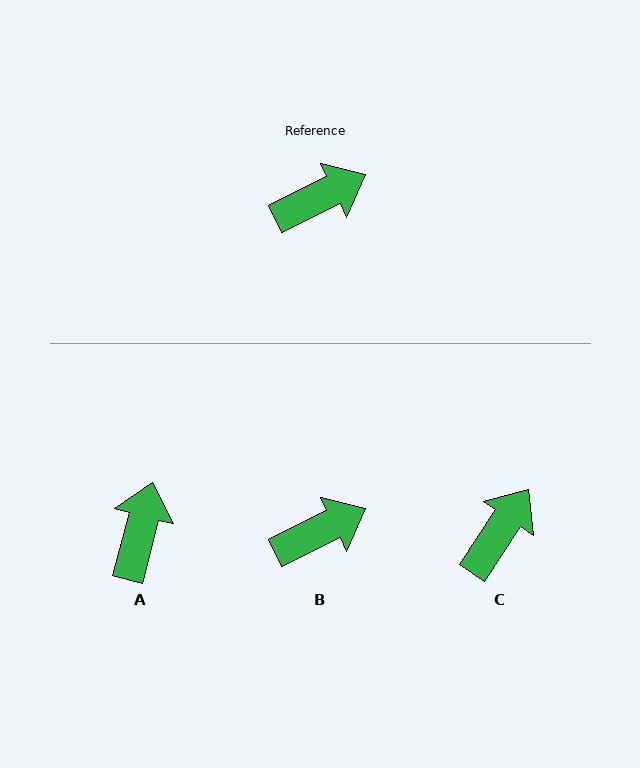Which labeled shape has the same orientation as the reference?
B.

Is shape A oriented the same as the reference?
No, it is off by about 49 degrees.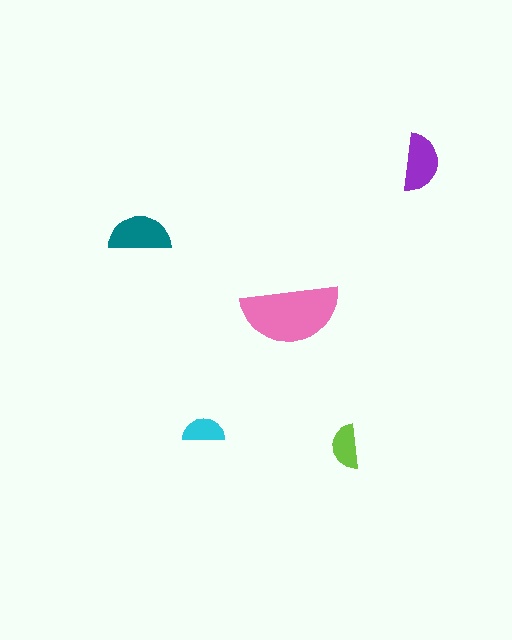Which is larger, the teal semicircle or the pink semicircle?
The pink one.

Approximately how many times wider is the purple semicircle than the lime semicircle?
About 1.5 times wider.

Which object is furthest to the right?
The purple semicircle is rightmost.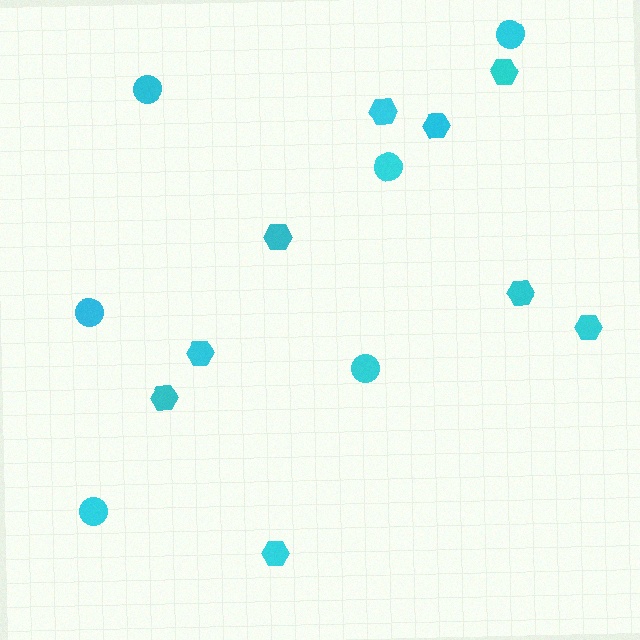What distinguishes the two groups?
There are 2 groups: one group of circles (6) and one group of hexagons (9).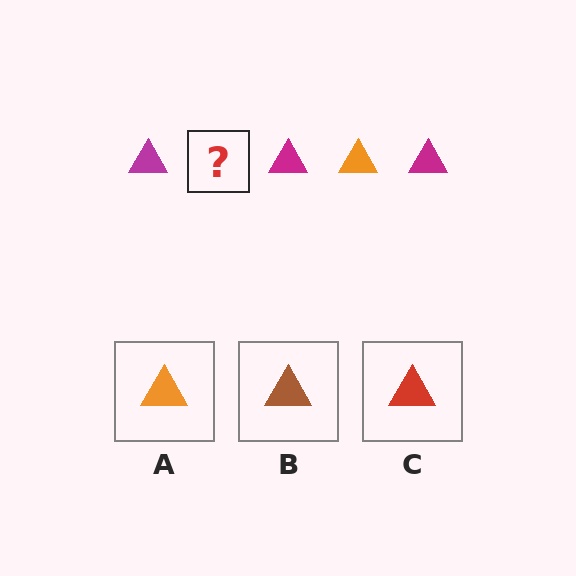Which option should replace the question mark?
Option A.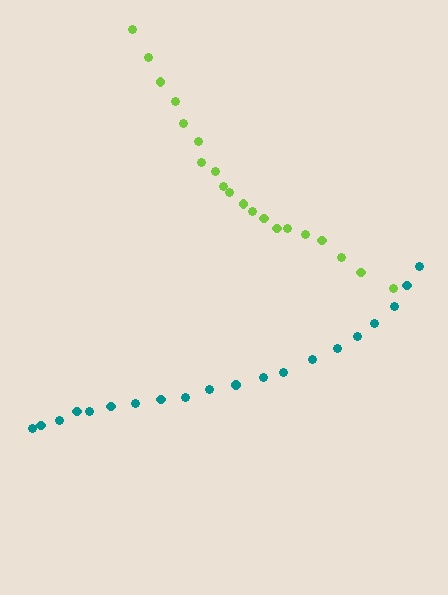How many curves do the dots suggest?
There are 2 distinct paths.